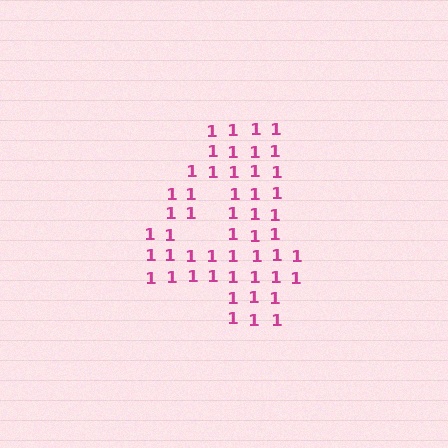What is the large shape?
The large shape is the digit 4.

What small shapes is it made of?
It is made of small digit 1's.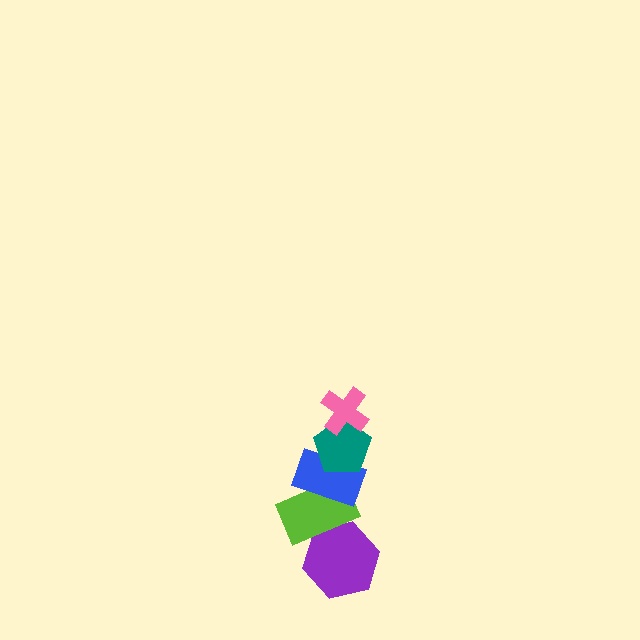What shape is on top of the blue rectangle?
The teal pentagon is on top of the blue rectangle.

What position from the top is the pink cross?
The pink cross is 1st from the top.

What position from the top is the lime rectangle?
The lime rectangle is 4th from the top.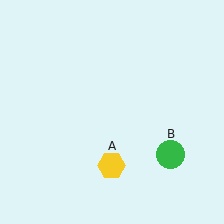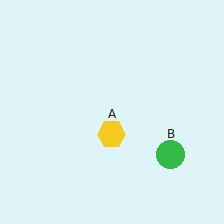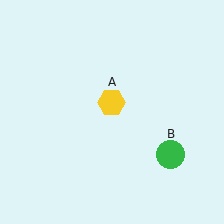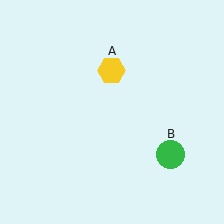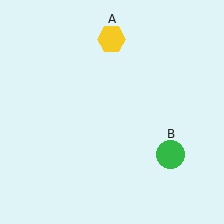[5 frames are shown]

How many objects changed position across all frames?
1 object changed position: yellow hexagon (object A).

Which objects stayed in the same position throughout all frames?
Green circle (object B) remained stationary.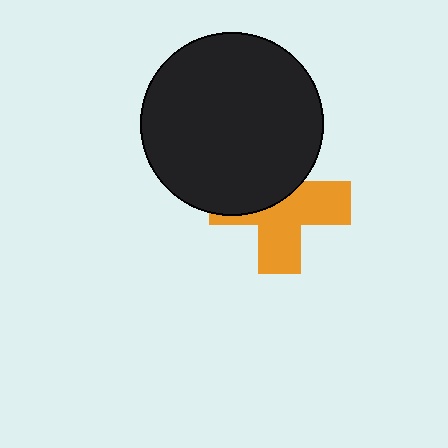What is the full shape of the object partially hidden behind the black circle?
The partially hidden object is an orange cross.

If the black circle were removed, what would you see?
You would see the complete orange cross.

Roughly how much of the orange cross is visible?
About half of it is visible (roughly 56%).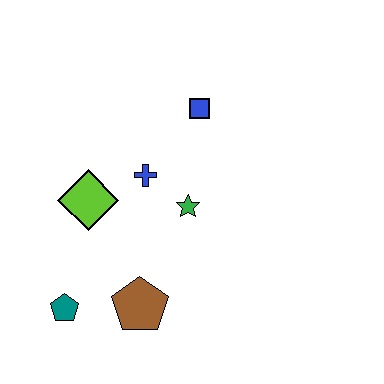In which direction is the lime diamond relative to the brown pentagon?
The lime diamond is above the brown pentagon.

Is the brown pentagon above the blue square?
No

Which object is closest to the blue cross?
The green star is closest to the blue cross.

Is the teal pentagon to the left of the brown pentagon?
Yes